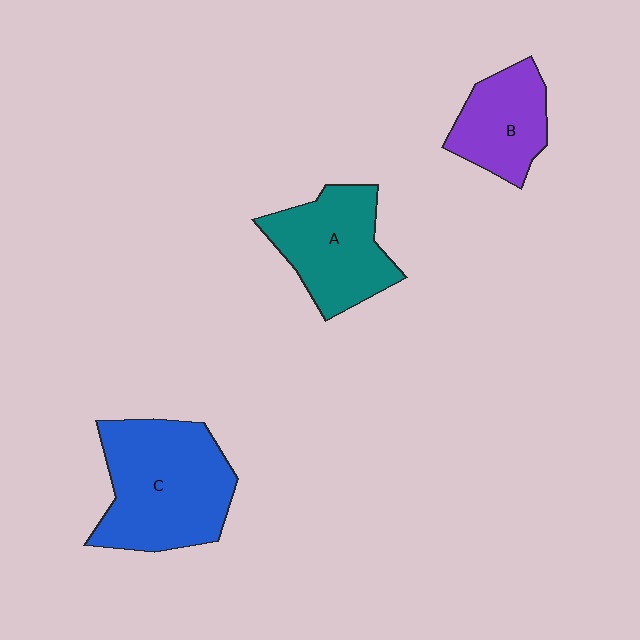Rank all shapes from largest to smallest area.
From largest to smallest: C (blue), A (teal), B (purple).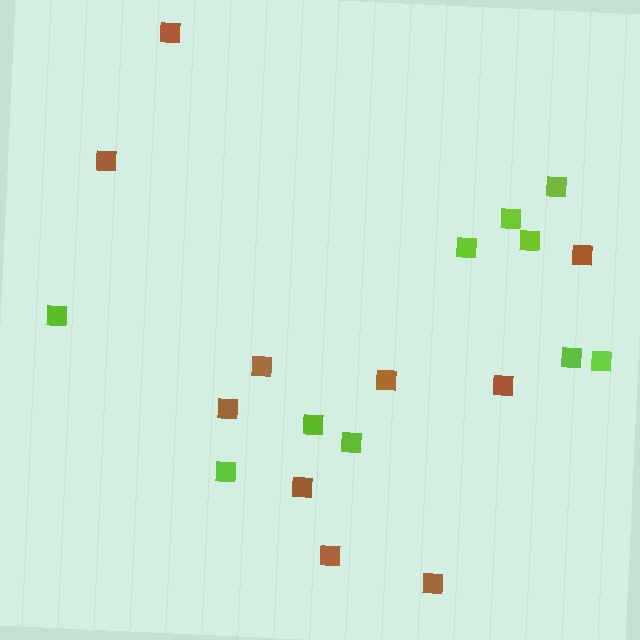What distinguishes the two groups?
There are 2 groups: one group of brown squares (10) and one group of lime squares (10).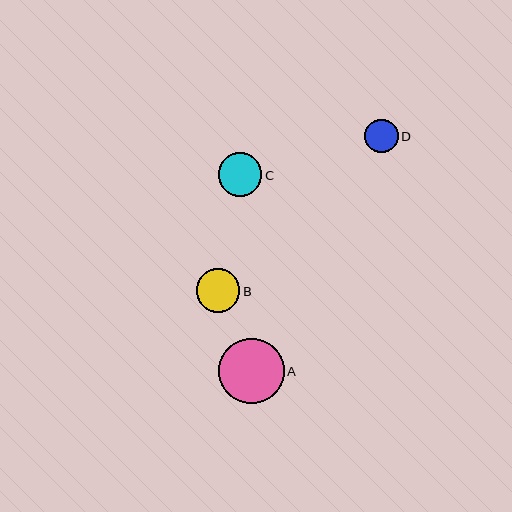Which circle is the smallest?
Circle D is the smallest with a size of approximately 34 pixels.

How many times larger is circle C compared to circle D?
Circle C is approximately 1.3 times the size of circle D.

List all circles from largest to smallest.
From largest to smallest: A, C, B, D.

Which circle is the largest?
Circle A is the largest with a size of approximately 66 pixels.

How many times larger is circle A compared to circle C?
Circle A is approximately 1.5 times the size of circle C.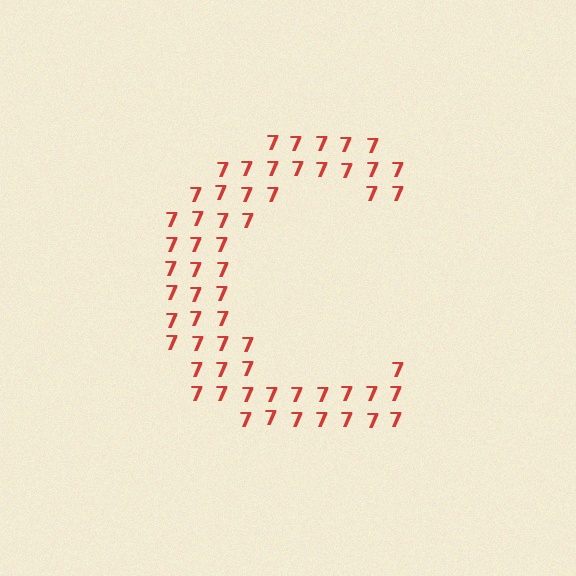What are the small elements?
The small elements are digit 7's.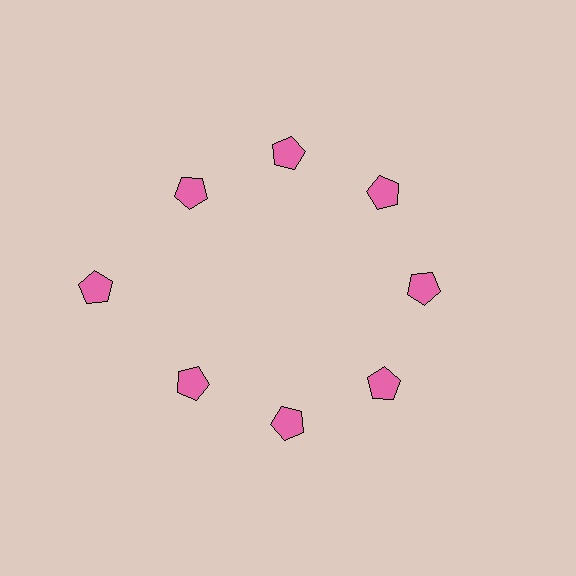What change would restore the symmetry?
The symmetry would be restored by moving it inward, back onto the ring so that all 8 pentagons sit at equal angles and equal distance from the center.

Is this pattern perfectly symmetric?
No. The 8 pink pentagons are arranged in a ring, but one element near the 9 o'clock position is pushed outward from the center, breaking the 8-fold rotational symmetry.